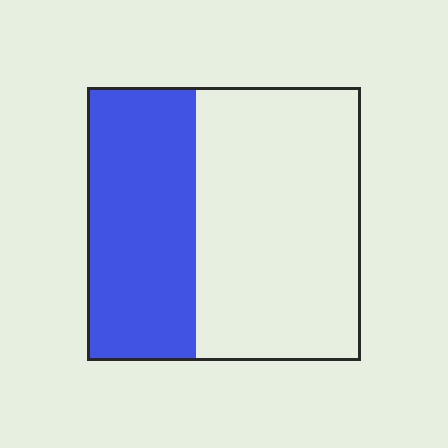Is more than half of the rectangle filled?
No.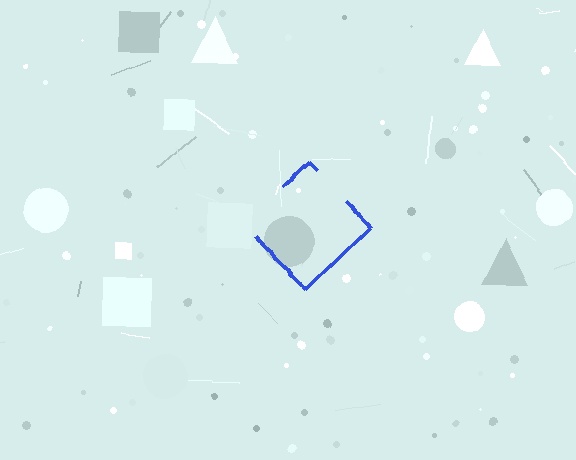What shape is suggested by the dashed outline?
The dashed outline suggests a diamond.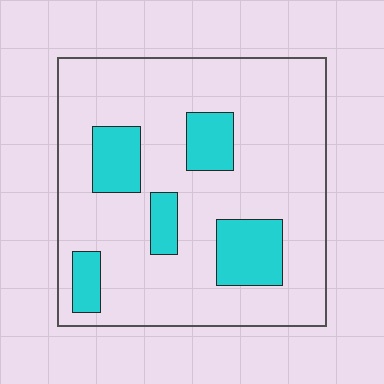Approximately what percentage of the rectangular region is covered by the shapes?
Approximately 20%.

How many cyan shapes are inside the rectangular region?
5.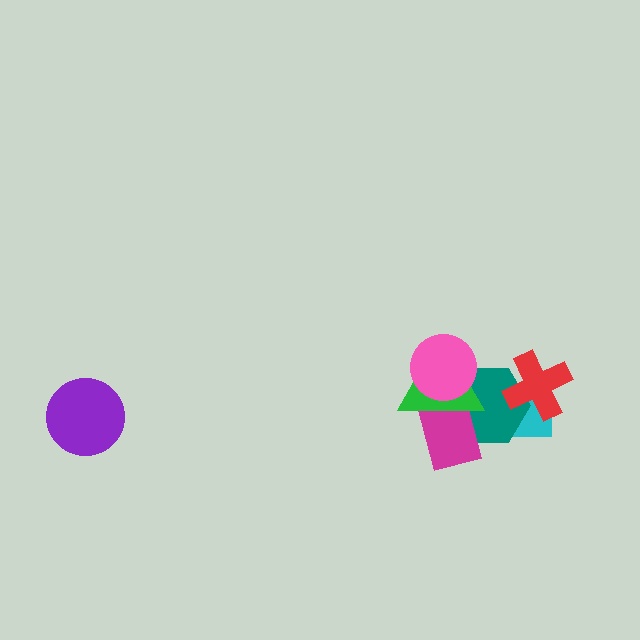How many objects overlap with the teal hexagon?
5 objects overlap with the teal hexagon.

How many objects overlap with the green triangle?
4 objects overlap with the green triangle.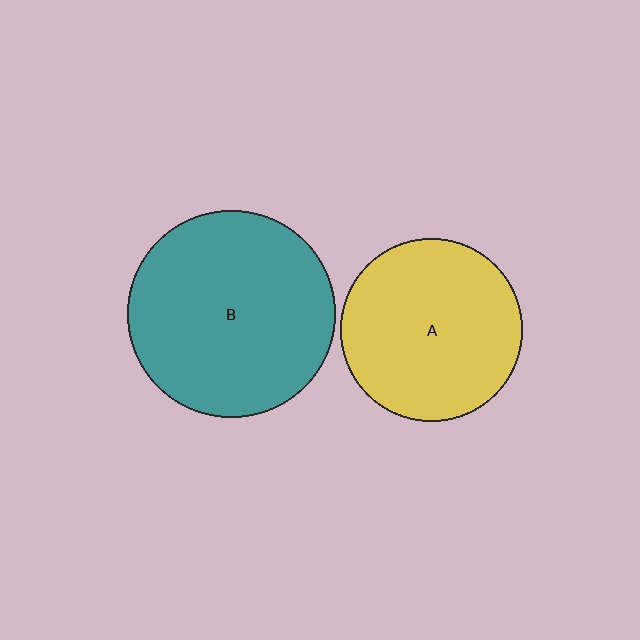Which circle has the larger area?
Circle B (teal).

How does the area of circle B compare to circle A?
Approximately 1.3 times.